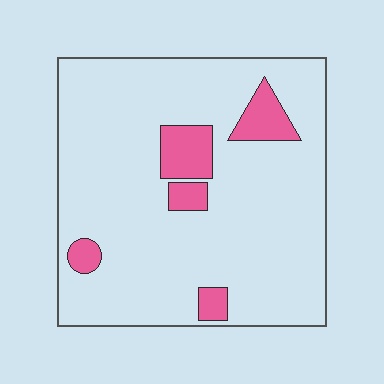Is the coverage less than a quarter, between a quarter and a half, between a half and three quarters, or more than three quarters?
Less than a quarter.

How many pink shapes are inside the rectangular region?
5.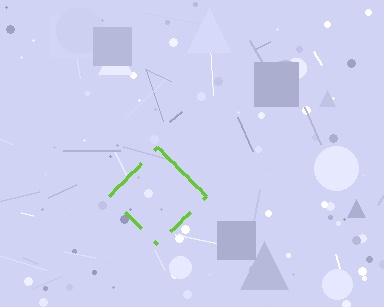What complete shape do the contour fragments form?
The contour fragments form a diamond.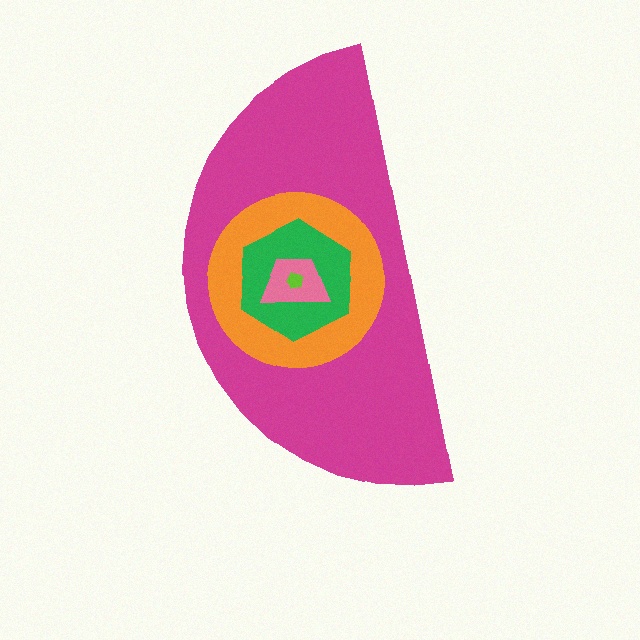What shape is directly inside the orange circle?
The green hexagon.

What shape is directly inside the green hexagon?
The pink trapezoid.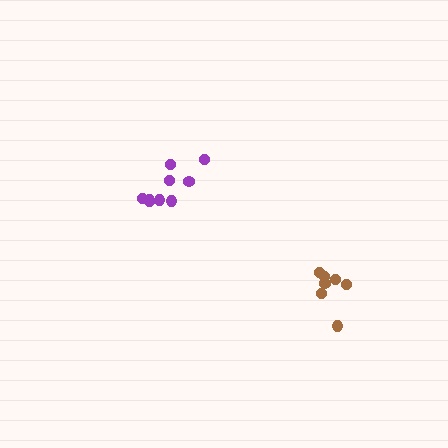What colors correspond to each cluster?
The clusters are colored: purple, brown.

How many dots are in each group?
Group 1: 9 dots, Group 2: 7 dots (16 total).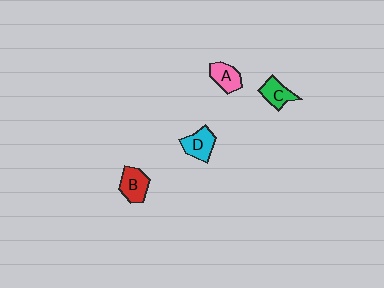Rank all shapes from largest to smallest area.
From largest to smallest: B (red), D (cyan), A (pink), C (green).